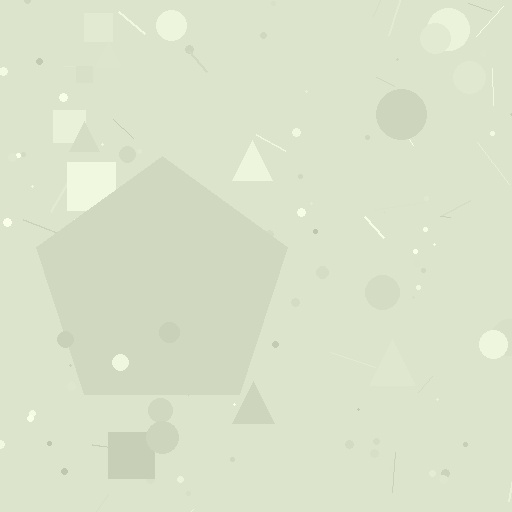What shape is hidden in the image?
A pentagon is hidden in the image.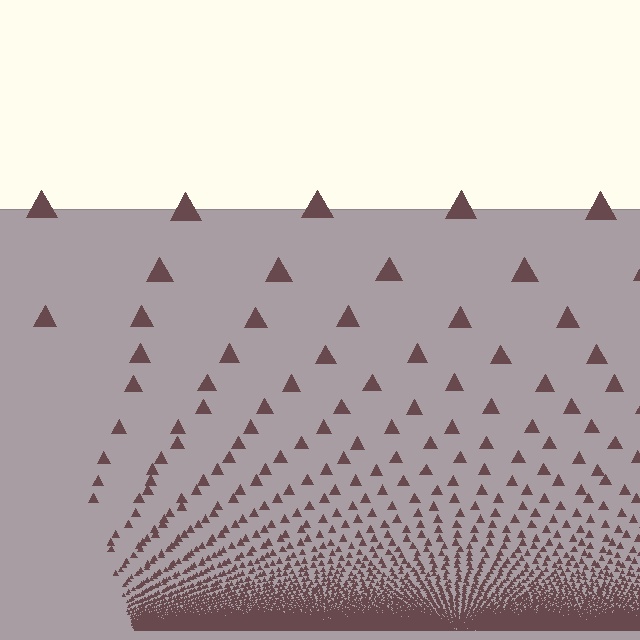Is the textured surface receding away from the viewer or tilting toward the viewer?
The surface appears to tilt toward the viewer. Texture elements get larger and sparser toward the top.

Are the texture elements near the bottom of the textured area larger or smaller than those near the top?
Smaller. The gradient is inverted — elements near the bottom are smaller and denser.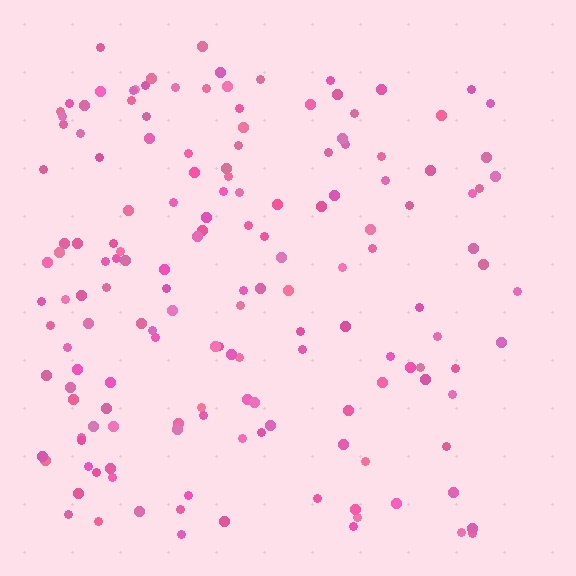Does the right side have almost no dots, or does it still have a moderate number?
Still a moderate number, just noticeably fewer than the left.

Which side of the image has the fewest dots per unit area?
The right.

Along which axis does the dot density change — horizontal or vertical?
Horizontal.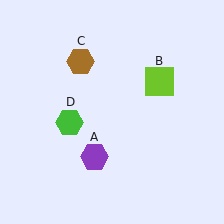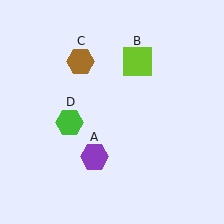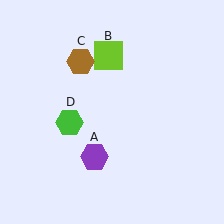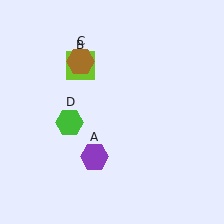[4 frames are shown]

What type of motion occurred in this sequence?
The lime square (object B) rotated counterclockwise around the center of the scene.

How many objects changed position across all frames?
1 object changed position: lime square (object B).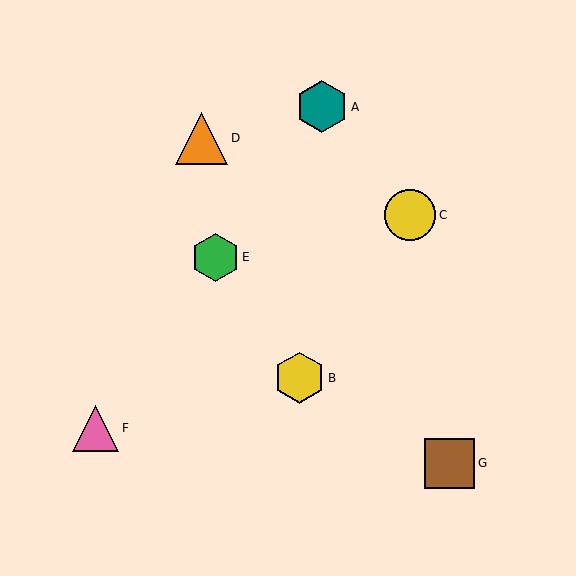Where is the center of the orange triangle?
The center of the orange triangle is at (201, 138).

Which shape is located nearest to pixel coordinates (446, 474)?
The brown square (labeled G) at (450, 463) is nearest to that location.